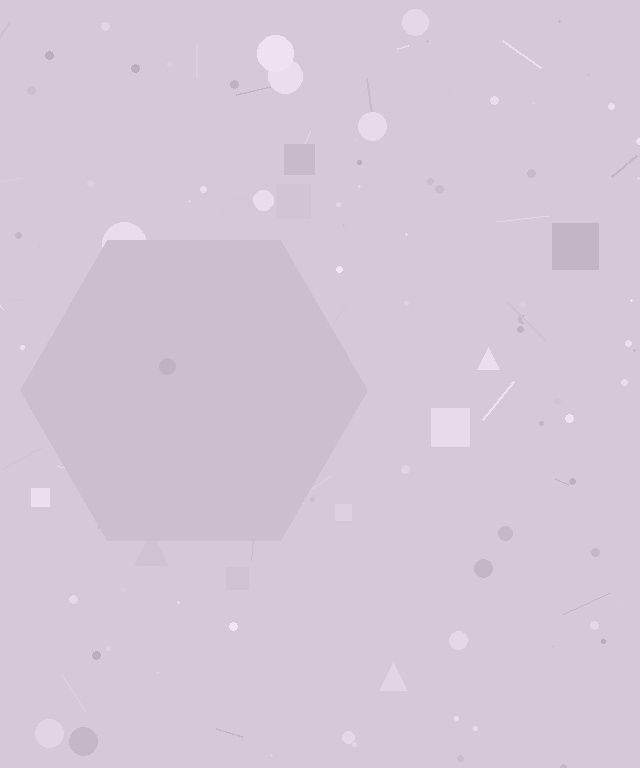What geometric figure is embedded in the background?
A hexagon is embedded in the background.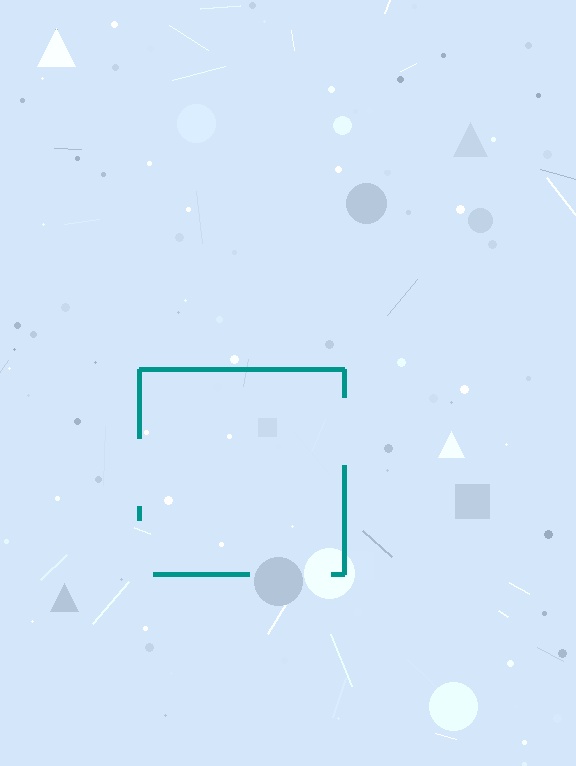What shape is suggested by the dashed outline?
The dashed outline suggests a square.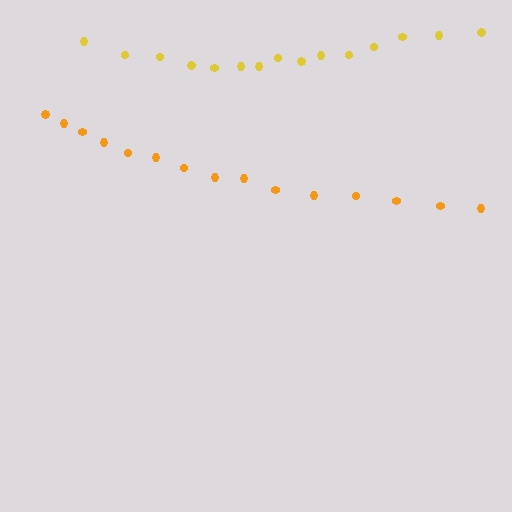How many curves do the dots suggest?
There are 2 distinct paths.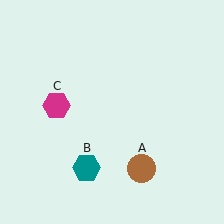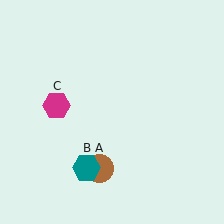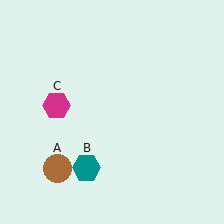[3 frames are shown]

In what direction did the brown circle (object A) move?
The brown circle (object A) moved left.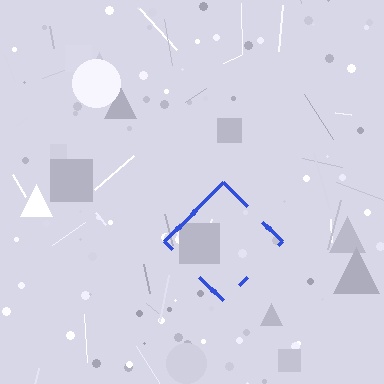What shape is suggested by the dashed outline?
The dashed outline suggests a diamond.